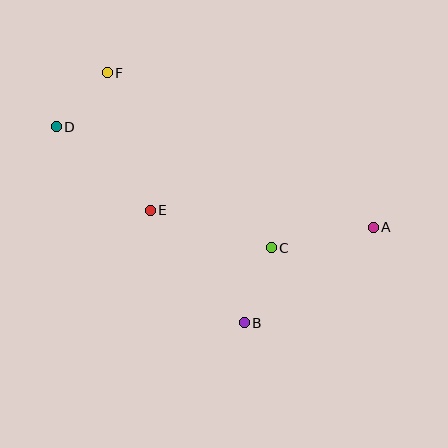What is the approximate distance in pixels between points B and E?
The distance between B and E is approximately 147 pixels.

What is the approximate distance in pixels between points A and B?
The distance between A and B is approximately 160 pixels.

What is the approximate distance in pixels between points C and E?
The distance between C and E is approximately 127 pixels.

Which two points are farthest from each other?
Points A and D are farthest from each other.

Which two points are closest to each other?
Points D and F are closest to each other.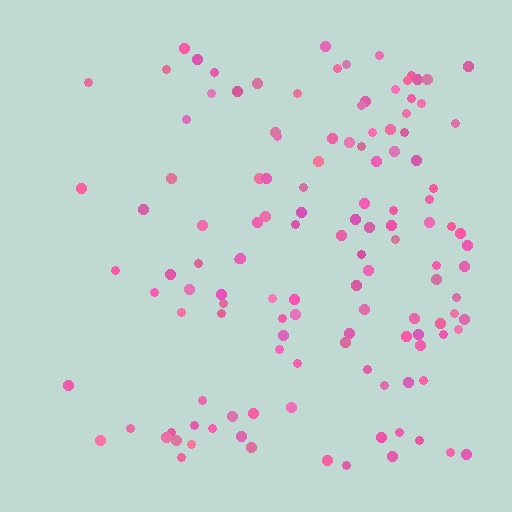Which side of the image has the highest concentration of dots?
The right.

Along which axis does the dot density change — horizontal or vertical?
Horizontal.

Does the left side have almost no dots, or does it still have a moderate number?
Still a moderate number, just noticeably fewer than the right.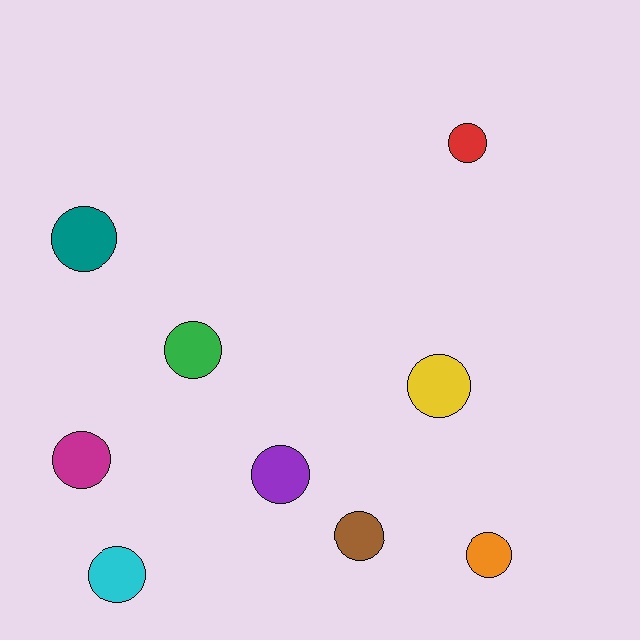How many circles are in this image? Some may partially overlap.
There are 9 circles.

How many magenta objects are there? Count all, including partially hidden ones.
There is 1 magenta object.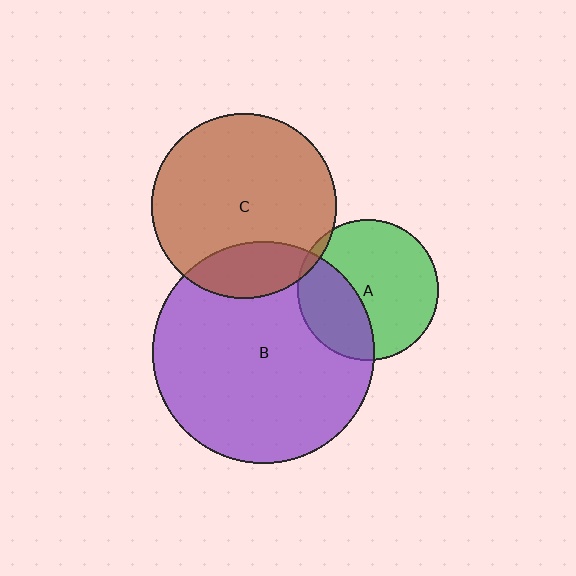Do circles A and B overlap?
Yes.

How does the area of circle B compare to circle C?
Approximately 1.4 times.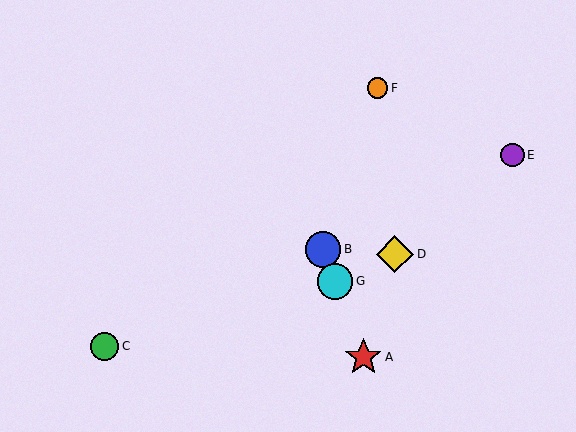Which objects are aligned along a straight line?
Objects A, B, G are aligned along a straight line.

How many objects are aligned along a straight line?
3 objects (A, B, G) are aligned along a straight line.